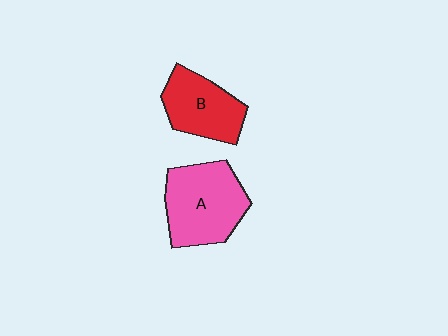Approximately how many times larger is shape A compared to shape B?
Approximately 1.3 times.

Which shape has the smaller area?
Shape B (red).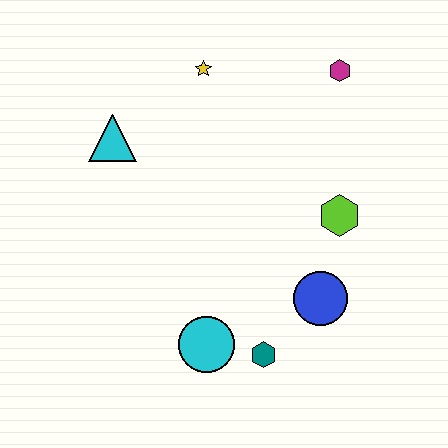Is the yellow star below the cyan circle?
No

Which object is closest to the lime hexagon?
The blue circle is closest to the lime hexagon.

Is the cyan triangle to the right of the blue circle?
No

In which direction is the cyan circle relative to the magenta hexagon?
The cyan circle is below the magenta hexagon.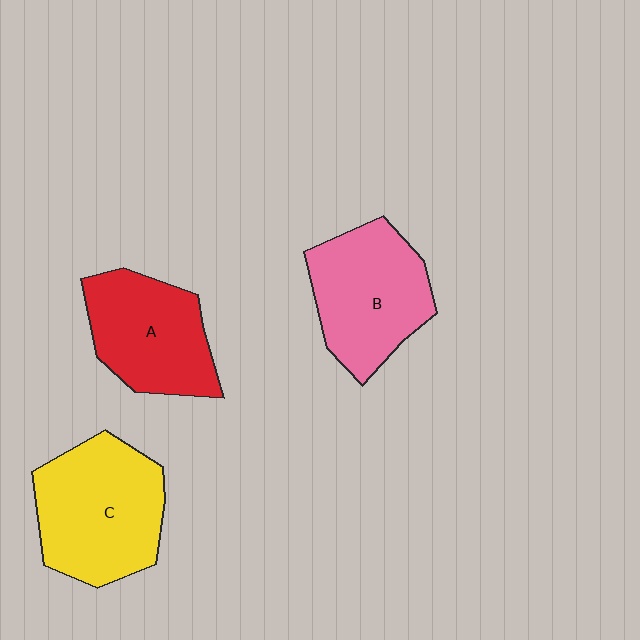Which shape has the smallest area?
Shape A (red).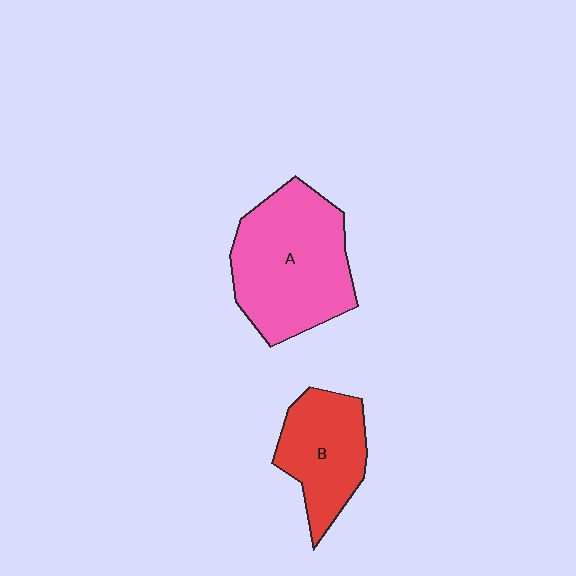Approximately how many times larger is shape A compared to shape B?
Approximately 1.6 times.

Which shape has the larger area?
Shape A (pink).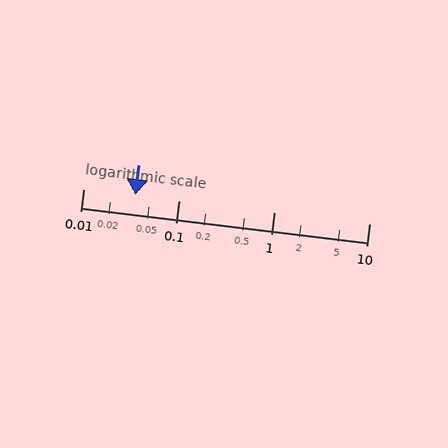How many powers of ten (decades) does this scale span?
The scale spans 3 decades, from 0.01 to 10.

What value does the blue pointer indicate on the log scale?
The pointer indicates approximately 0.035.